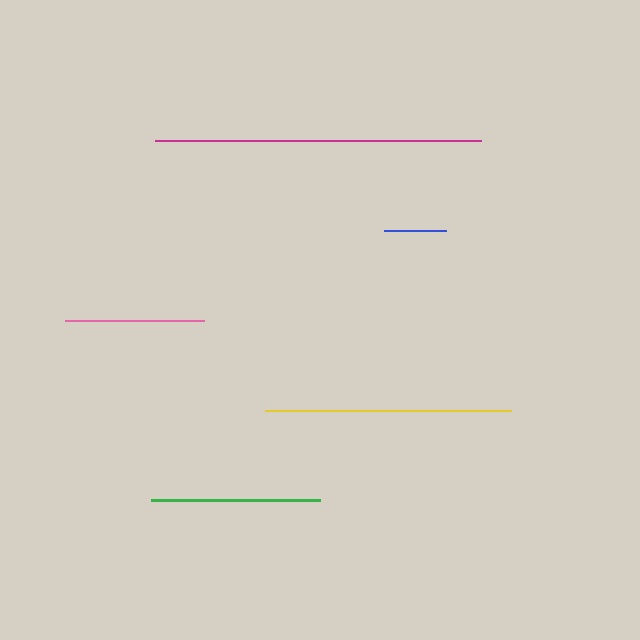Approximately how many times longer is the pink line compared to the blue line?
The pink line is approximately 2.2 times the length of the blue line.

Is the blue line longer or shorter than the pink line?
The pink line is longer than the blue line.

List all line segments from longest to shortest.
From longest to shortest: magenta, yellow, green, pink, blue.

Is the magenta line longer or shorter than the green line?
The magenta line is longer than the green line.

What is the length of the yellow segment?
The yellow segment is approximately 247 pixels long.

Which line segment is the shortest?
The blue line is the shortest at approximately 62 pixels.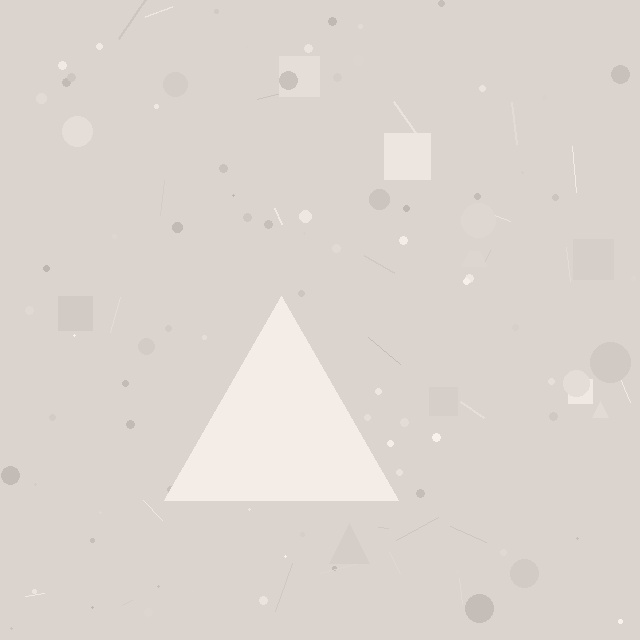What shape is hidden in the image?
A triangle is hidden in the image.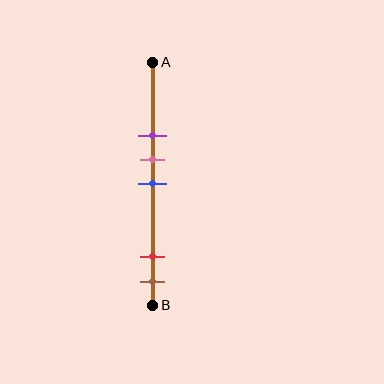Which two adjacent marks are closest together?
The pink and blue marks are the closest adjacent pair.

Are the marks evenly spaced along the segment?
No, the marks are not evenly spaced.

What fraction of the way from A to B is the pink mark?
The pink mark is approximately 40% (0.4) of the way from A to B.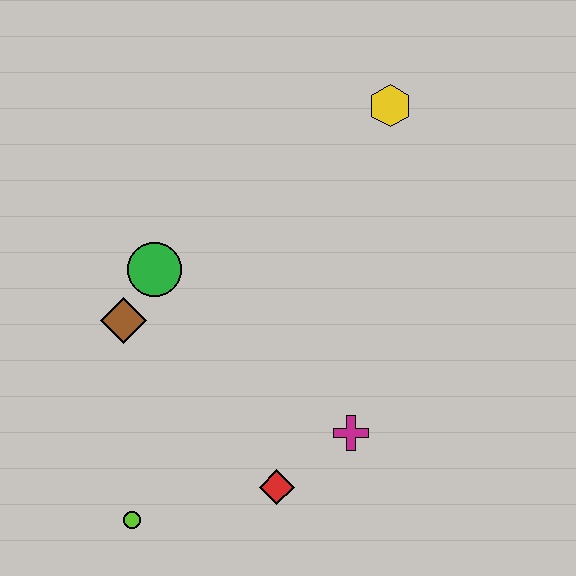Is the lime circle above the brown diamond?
No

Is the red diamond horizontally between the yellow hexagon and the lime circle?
Yes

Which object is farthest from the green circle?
The yellow hexagon is farthest from the green circle.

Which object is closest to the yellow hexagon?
The green circle is closest to the yellow hexagon.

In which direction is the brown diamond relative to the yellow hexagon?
The brown diamond is to the left of the yellow hexagon.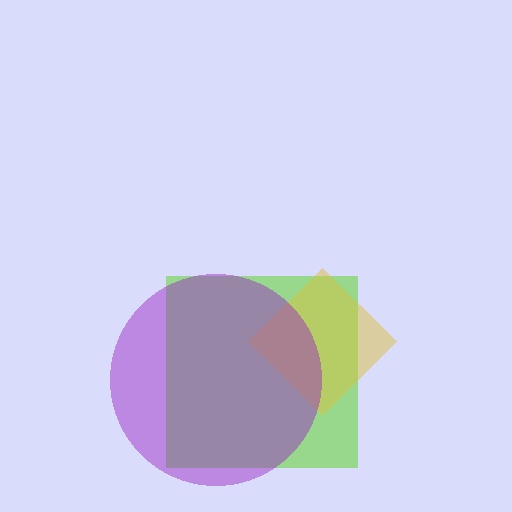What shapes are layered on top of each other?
The layered shapes are: a lime square, a yellow diamond, a purple circle.